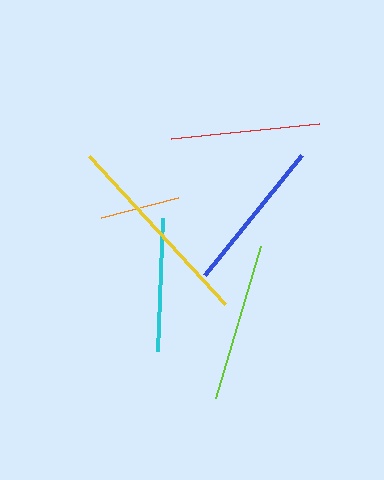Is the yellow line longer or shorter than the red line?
The yellow line is longer than the red line.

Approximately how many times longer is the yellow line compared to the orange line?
The yellow line is approximately 2.5 times the length of the orange line.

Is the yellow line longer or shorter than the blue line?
The yellow line is longer than the blue line.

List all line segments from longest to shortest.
From longest to shortest: yellow, lime, blue, red, cyan, orange.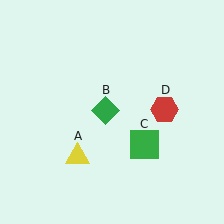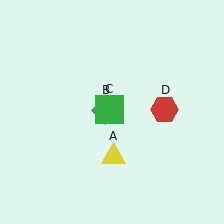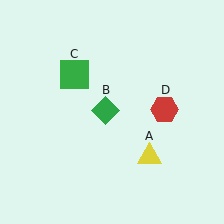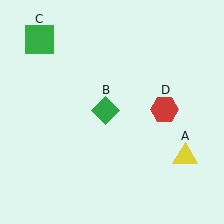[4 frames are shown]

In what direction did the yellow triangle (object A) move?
The yellow triangle (object A) moved right.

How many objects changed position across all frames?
2 objects changed position: yellow triangle (object A), green square (object C).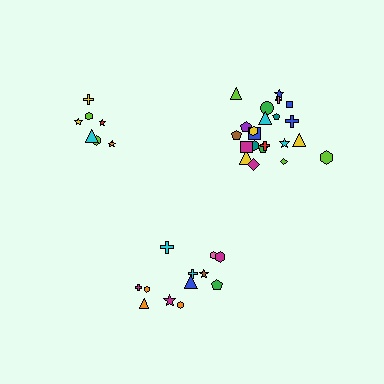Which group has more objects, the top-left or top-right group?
The top-right group.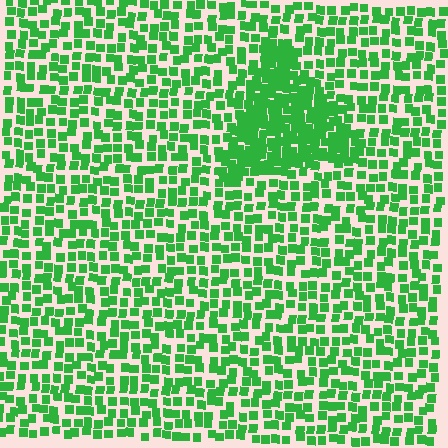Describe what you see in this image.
The image contains small green elements arranged at two different densities. A triangle-shaped region is visible where the elements are more densely packed than the surrounding area.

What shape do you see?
I see a triangle.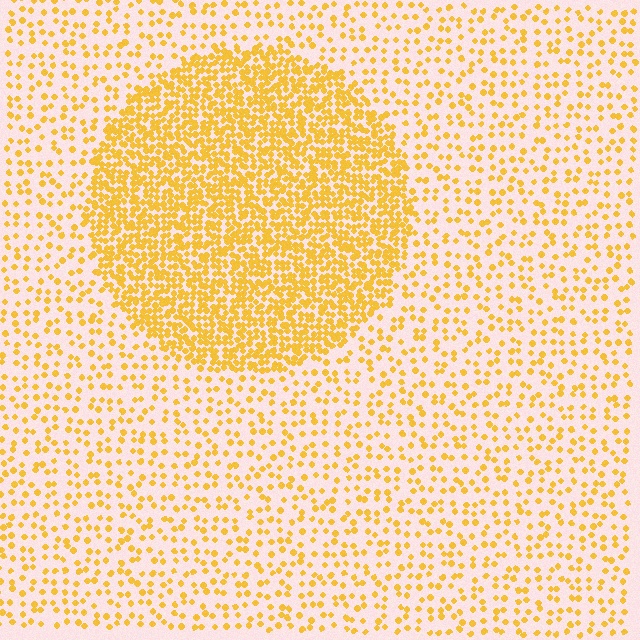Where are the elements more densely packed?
The elements are more densely packed inside the circle boundary.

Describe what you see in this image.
The image contains small yellow elements arranged at two different densities. A circle-shaped region is visible where the elements are more densely packed than the surrounding area.